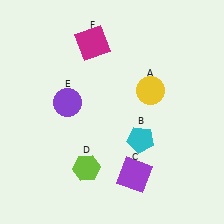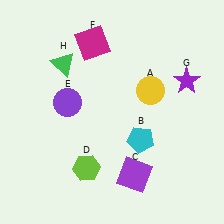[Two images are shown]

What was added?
A purple star (G), a green triangle (H) were added in Image 2.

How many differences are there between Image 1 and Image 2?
There are 2 differences between the two images.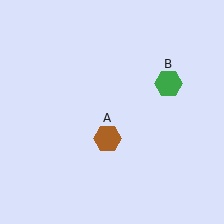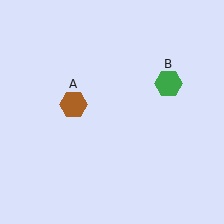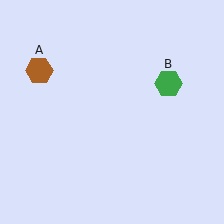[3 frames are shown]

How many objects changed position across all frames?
1 object changed position: brown hexagon (object A).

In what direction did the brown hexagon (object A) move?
The brown hexagon (object A) moved up and to the left.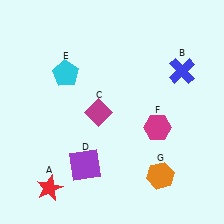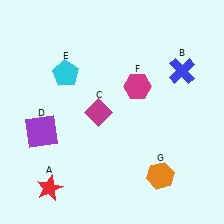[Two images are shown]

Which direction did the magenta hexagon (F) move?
The magenta hexagon (F) moved up.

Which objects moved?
The objects that moved are: the purple square (D), the magenta hexagon (F).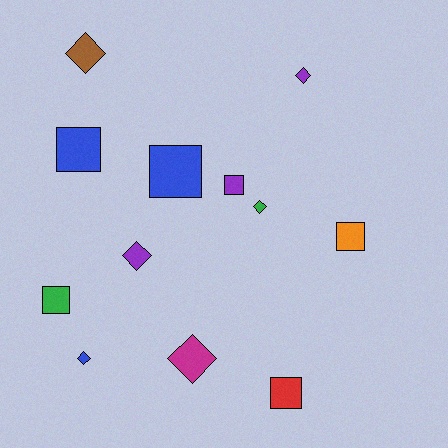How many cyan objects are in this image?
There are no cyan objects.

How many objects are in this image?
There are 12 objects.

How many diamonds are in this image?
There are 6 diamonds.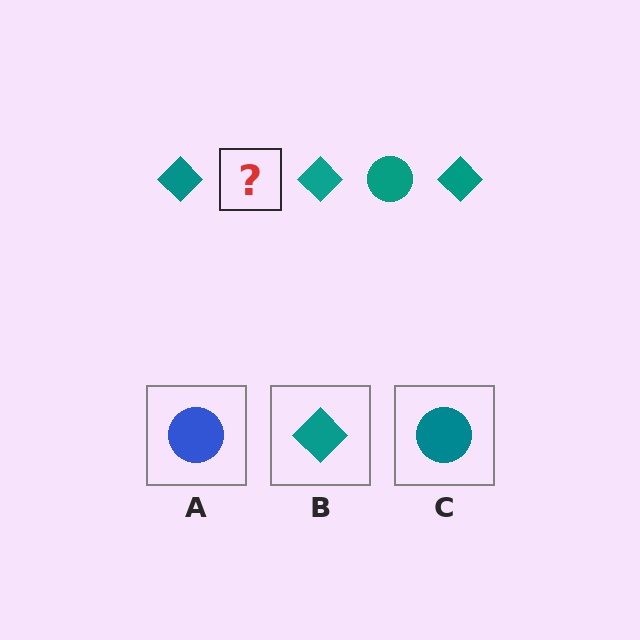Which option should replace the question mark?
Option C.